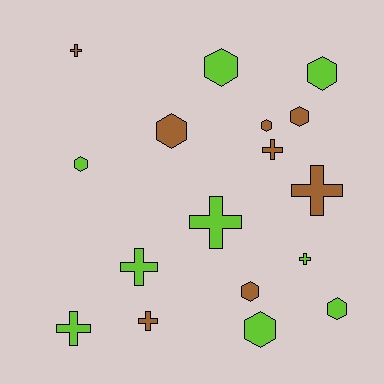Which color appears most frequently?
Lime, with 9 objects.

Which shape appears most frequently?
Hexagon, with 9 objects.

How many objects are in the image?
There are 17 objects.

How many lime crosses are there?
There are 4 lime crosses.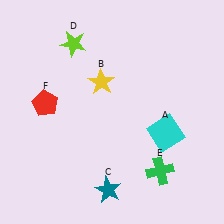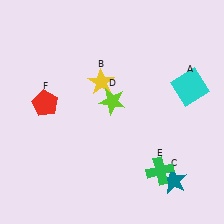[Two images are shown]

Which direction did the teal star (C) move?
The teal star (C) moved right.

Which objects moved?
The objects that moved are: the cyan square (A), the teal star (C), the lime star (D).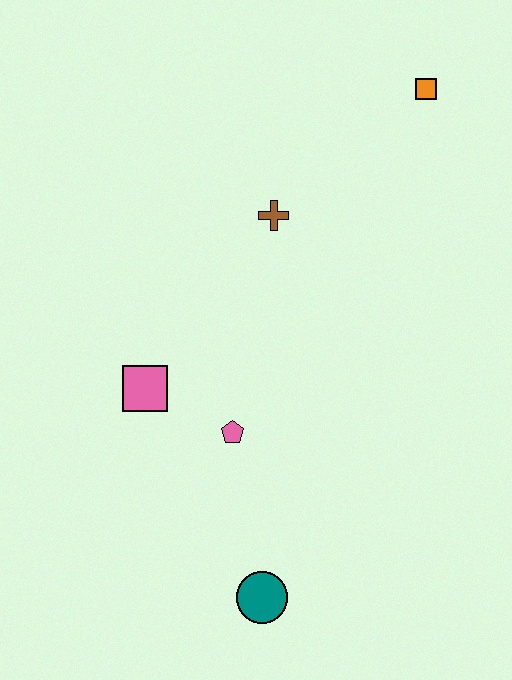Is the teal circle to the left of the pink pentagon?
No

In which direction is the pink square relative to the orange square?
The pink square is below the orange square.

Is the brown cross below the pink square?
No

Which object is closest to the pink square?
The pink pentagon is closest to the pink square.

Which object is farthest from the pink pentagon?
The orange square is farthest from the pink pentagon.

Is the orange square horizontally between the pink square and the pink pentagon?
No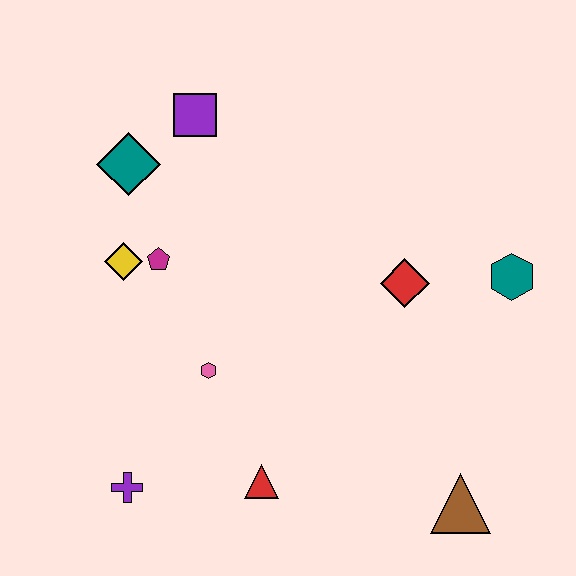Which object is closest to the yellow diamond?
The magenta pentagon is closest to the yellow diamond.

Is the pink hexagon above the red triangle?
Yes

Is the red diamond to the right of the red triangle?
Yes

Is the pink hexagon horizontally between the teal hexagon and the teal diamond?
Yes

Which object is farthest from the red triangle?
The purple square is farthest from the red triangle.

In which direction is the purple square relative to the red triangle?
The purple square is above the red triangle.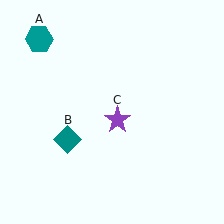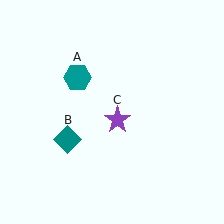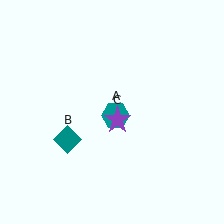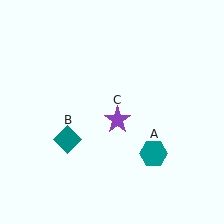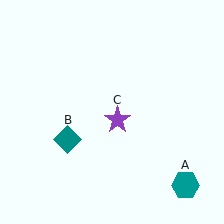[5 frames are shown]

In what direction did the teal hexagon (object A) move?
The teal hexagon (object A) moved down and to the right.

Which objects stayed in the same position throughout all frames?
Teal diamond (object B) and purple star (object C) remained stationary.